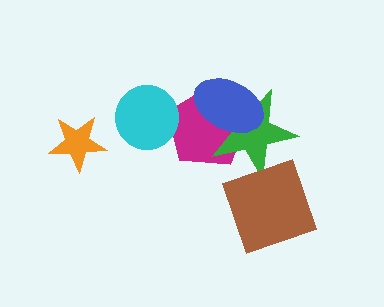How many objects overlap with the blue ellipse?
2 objects overlap with the blue ellipse.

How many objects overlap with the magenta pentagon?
3 objects overlap with the magenta pentagon.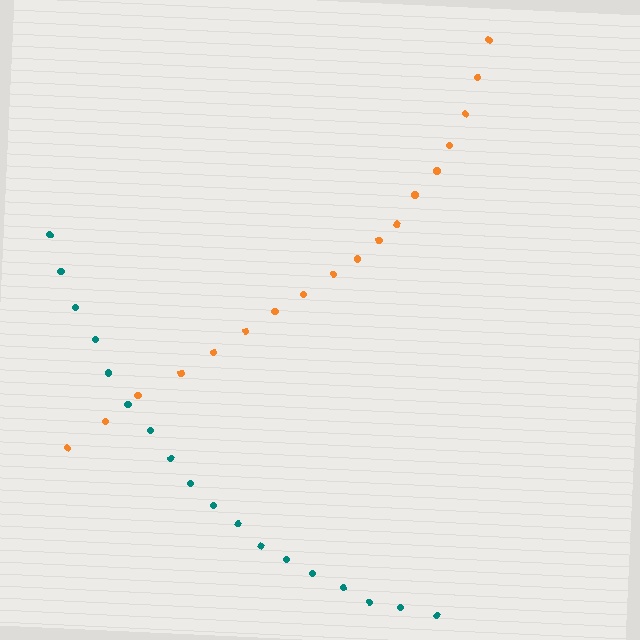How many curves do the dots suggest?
There are 2 distinct paths.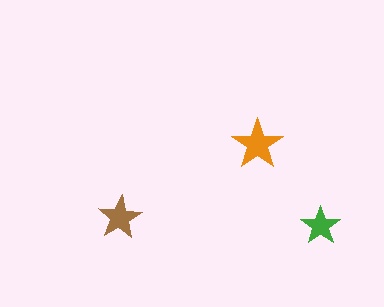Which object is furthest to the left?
The brown star is leftmost.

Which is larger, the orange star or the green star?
The orange one.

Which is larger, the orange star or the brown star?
The orange one.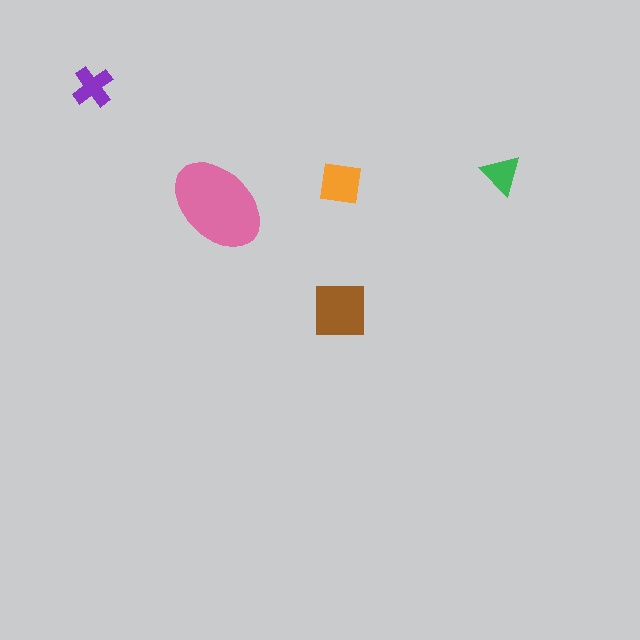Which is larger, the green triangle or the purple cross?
The purple cross.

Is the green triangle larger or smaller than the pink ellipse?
Smaller.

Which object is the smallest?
The green triangle.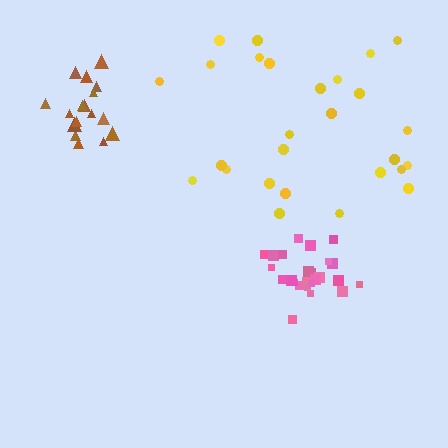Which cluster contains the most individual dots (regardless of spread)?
Yellow (27).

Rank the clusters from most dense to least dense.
pink, brown, yellow.